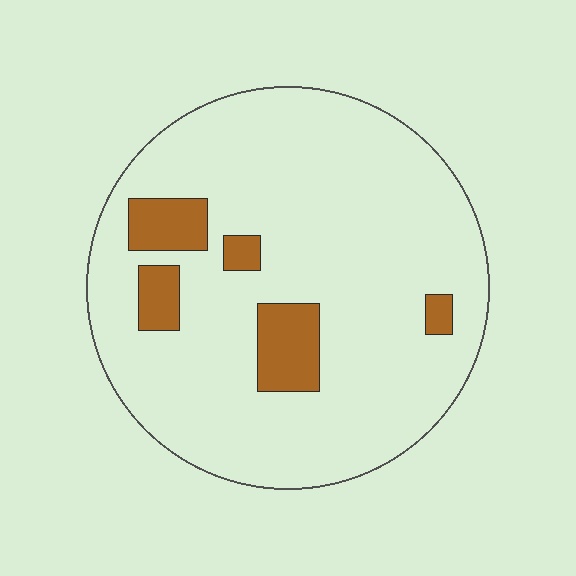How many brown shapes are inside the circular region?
5.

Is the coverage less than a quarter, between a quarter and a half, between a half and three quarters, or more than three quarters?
Less than a quarter.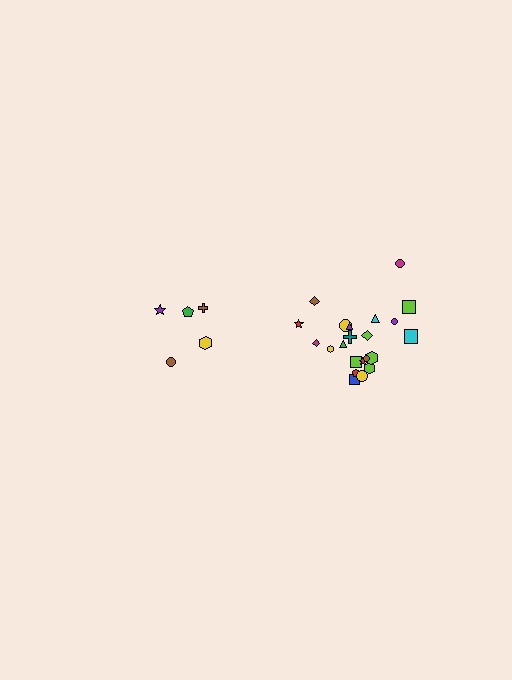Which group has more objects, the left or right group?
The right group.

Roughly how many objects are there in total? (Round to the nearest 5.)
Roughly 25 objects in total.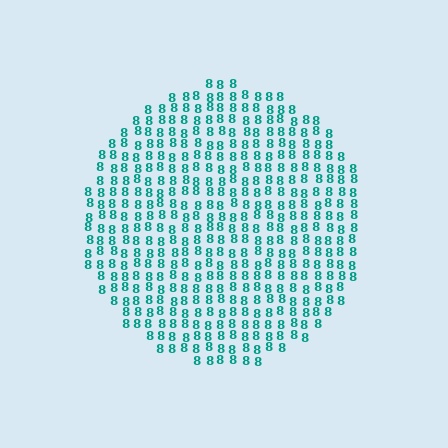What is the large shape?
The large shape is a circle.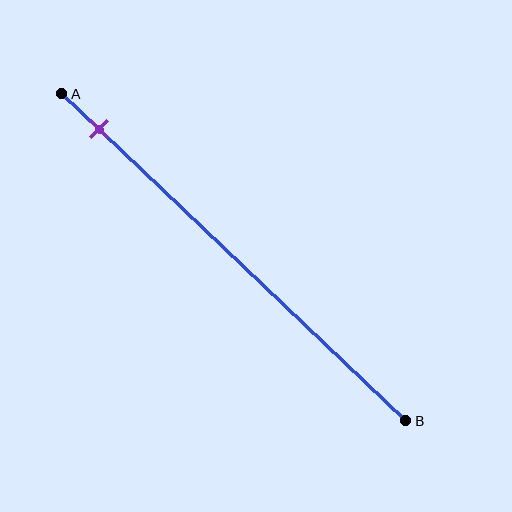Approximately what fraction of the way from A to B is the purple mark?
The purple mark is approximately 10% of the way from A to B.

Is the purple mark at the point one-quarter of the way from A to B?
No, the mark is at about 10% from A, not at the 25% one-quarter point.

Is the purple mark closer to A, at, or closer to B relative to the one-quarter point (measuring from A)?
The purple mark is closer to point A than the one-quarter point of segment AB.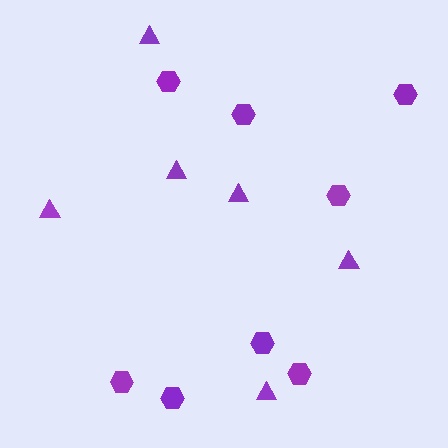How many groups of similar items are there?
There are 2 groups: one group of triangles (6) and one group of hexagons (8).